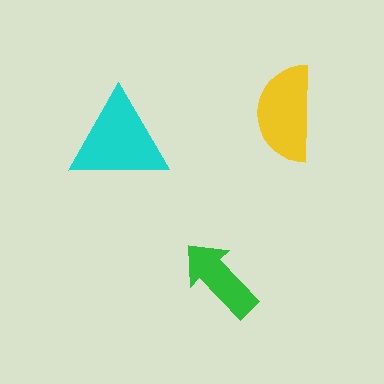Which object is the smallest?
The green arrow.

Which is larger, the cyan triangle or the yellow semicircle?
The cyan triangle.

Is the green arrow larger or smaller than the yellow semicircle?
Smaller.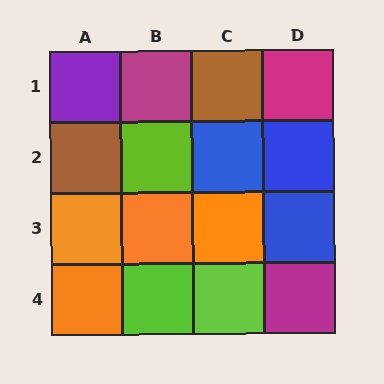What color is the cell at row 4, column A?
Orange.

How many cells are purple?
1 cell is purple.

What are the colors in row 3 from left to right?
Orange, orange, orange, blue.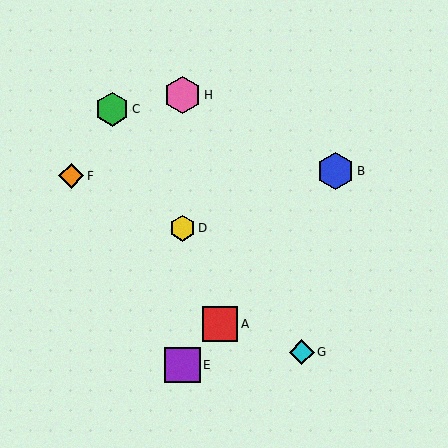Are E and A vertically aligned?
No, E is at x≈182 and A is at x≈220.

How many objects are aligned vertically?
3 objects (D, E, H) are aligned vertically.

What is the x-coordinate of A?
Object A is at x≈220.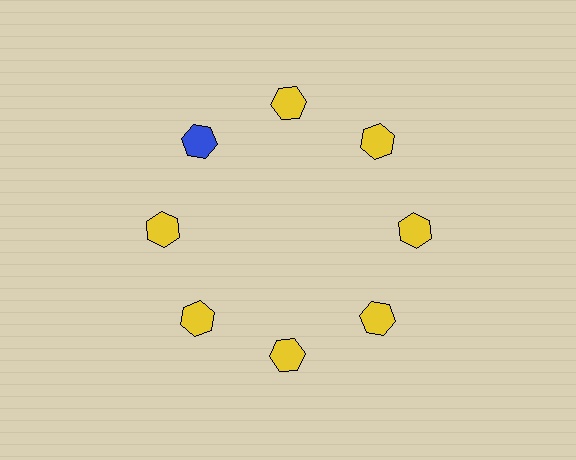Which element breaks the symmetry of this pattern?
The blue hexagon at roughly the 10 o'clock position breaks the symmetry. All other shapes are yellow hexagons.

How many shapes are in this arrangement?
There are 8 shapes arranged in a ring pattern.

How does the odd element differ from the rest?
It has a different color: blue instead of yellow.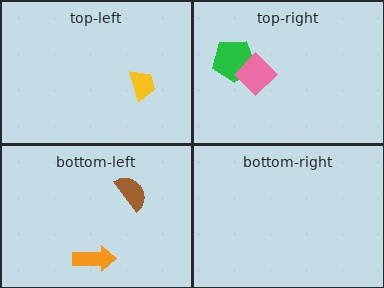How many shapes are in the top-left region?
1.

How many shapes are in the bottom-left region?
2.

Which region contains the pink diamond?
The top-right region.